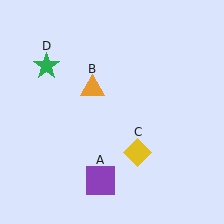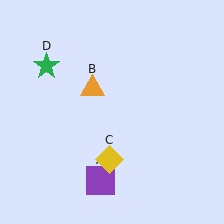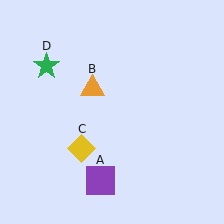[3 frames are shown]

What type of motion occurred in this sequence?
The yellow diamond (object C) rotated clockwise around the center of the scene.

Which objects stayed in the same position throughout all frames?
Purple square (object A) and orange triangle (object B) and green star (object D) remained stationary.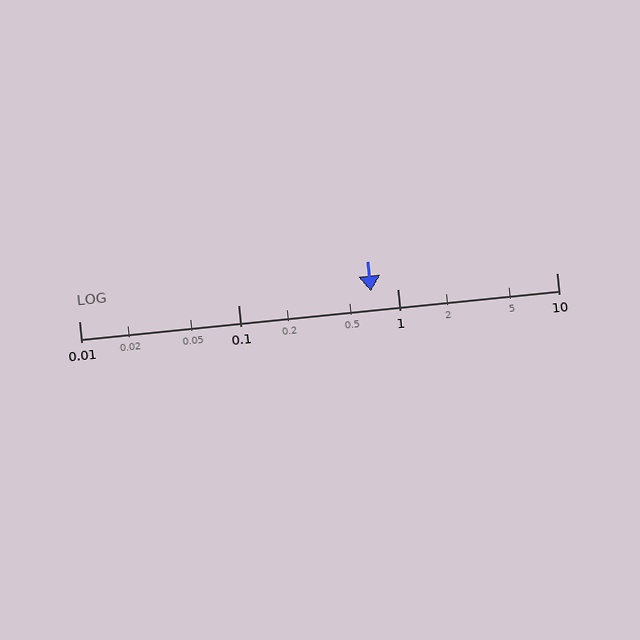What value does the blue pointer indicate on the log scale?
The pointer indicates approximately 0.68.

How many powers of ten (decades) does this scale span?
The scale spans 3 decades, from 0.01 to 10.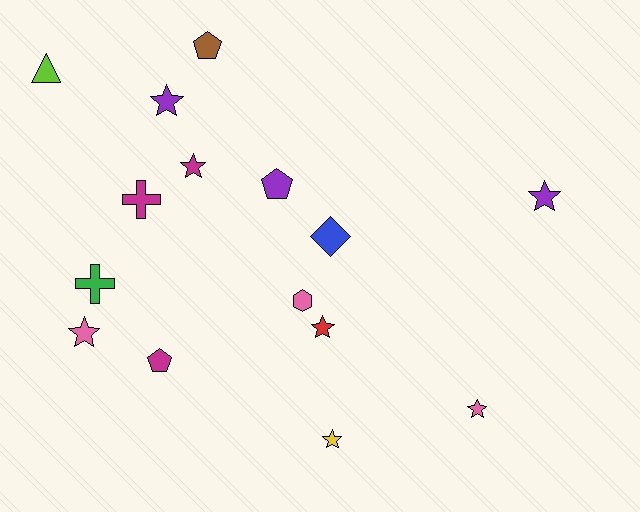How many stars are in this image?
There are 7 stars.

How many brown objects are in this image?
There is 1 brown object.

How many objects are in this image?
There are 15 objects.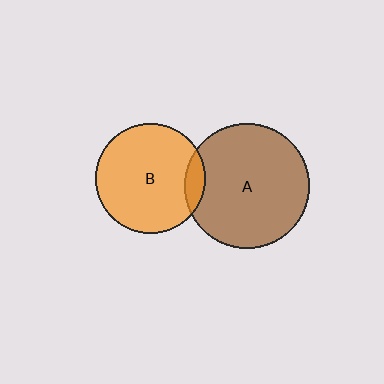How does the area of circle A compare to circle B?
Approximately 1.3 times.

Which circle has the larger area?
Circle A (brown).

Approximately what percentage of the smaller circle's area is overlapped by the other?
Approximately 10%.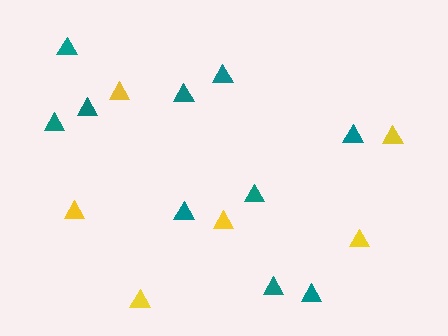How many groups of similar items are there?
There are 2 groups: one group of yellow triangles (6) and one group of teal triangles (10).